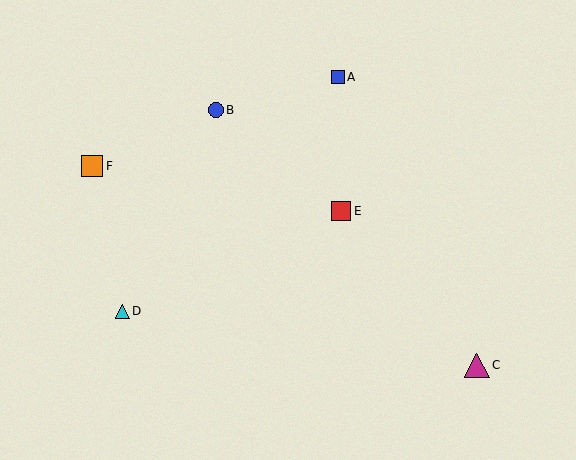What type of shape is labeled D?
Shape D is a cyan triangle.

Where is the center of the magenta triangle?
The center of the magenta triangle is at (477, 365).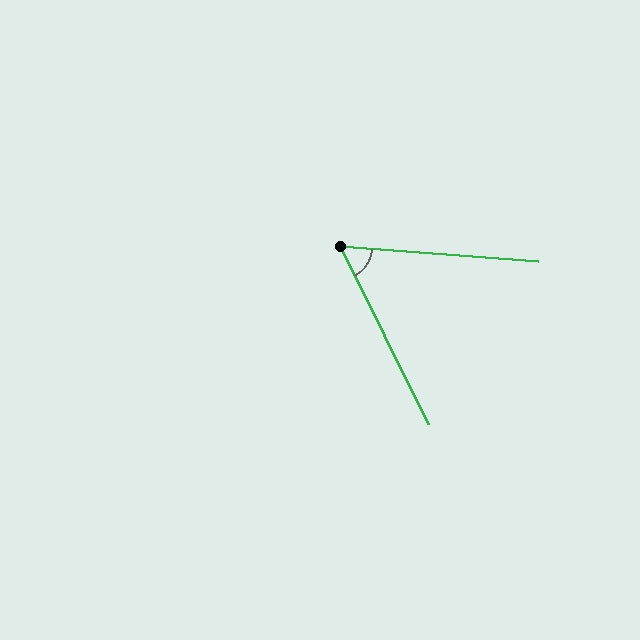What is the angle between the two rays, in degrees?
Approximately 59 degrees.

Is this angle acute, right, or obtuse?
It is acute.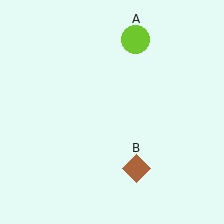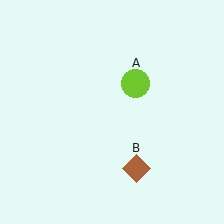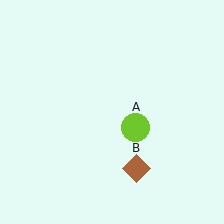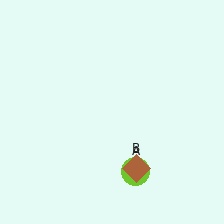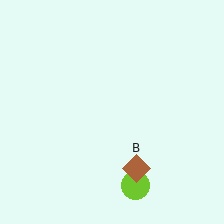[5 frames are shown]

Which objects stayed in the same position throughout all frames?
Brown diamond (object B) remained stationary.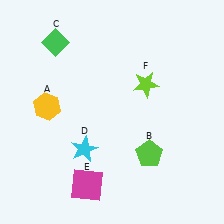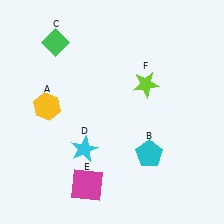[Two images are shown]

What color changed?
The pentagon (B) changed from lime in Image 1 to cyan in Image 2.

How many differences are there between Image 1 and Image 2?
There is 1 difference between the two images.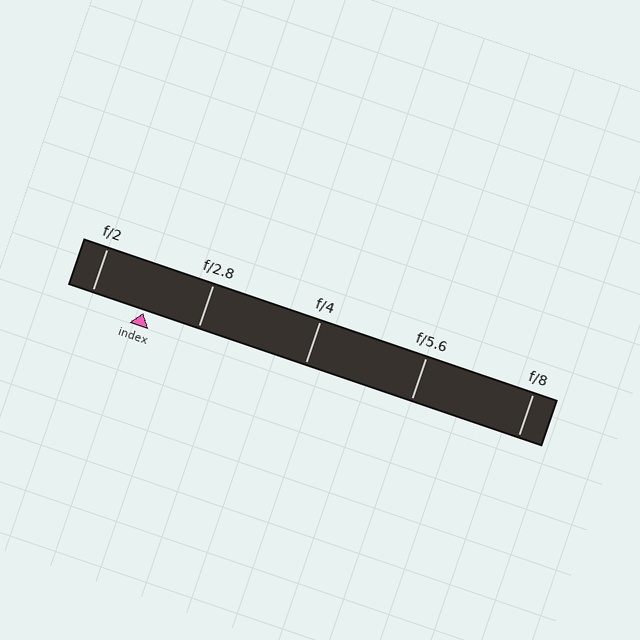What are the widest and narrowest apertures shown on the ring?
The widest aperture shown is f/2 and the narrowest is f/8.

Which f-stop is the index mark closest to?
The index mark is closest to f/2.